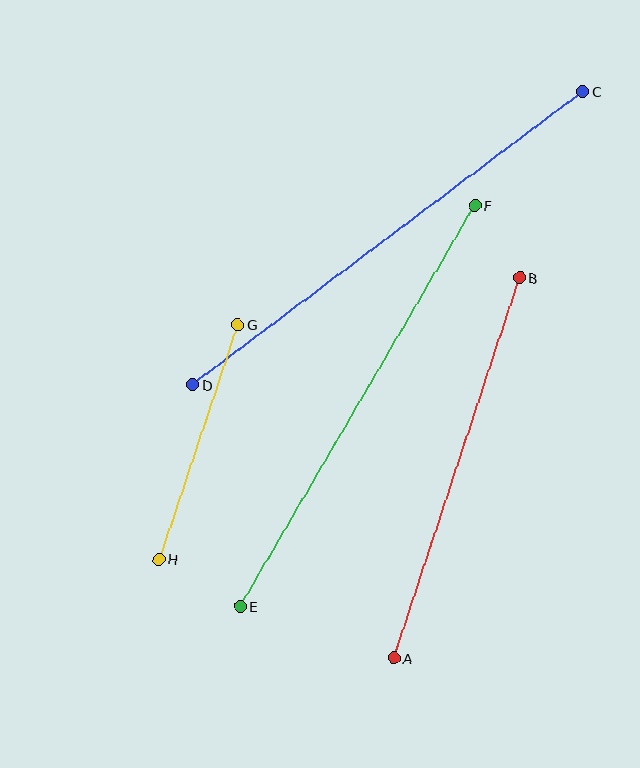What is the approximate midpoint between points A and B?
The midpoint is at approximately (457, 468) pixels.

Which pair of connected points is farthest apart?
Points C and D are farthest apart.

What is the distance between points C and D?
The distance is approximately 488 pixels.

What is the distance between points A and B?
The distance is approximately 401 pixels.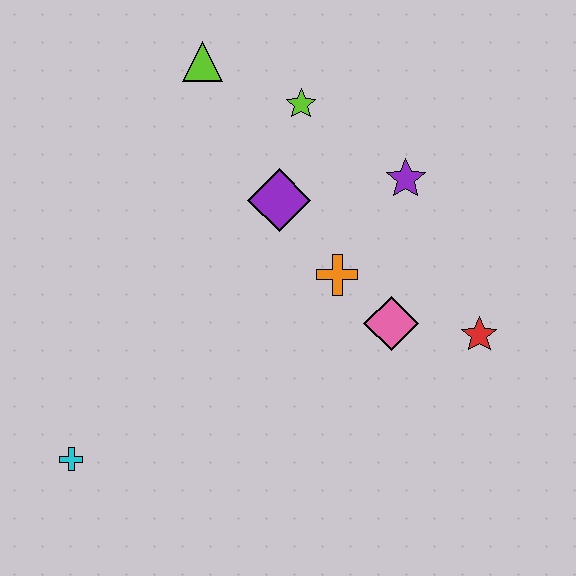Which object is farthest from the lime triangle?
The cyan cross is farthest from the lime triangle.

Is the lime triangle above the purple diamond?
Yes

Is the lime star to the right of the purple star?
No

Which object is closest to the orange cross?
The pink diamond is closest to the orange cross.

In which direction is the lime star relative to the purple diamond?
The lime star is above the purple diamond.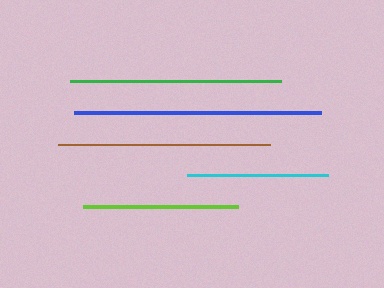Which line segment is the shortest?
The cyan line is the shortest at approximately 141 pixels.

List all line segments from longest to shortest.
From longest to shortest: blue, brown, green, lime, cyan.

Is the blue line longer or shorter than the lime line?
The blue line is longer than the lime line.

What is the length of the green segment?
The green segment is approximately 211 pixels long.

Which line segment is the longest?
The blue line is the longest at approximately 248 pixels.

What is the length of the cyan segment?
The cyan segment is approximately 141 pixels long.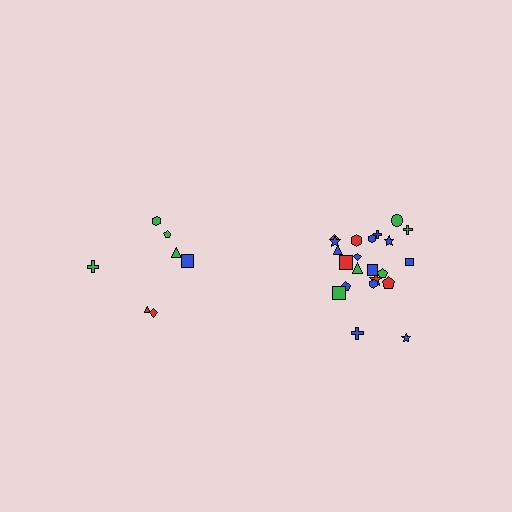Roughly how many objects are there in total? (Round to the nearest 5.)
Roughly 30 objects in total.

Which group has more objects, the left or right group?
The right group.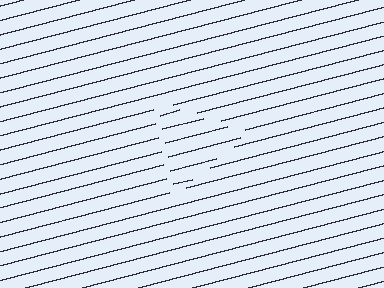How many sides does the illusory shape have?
3 sides — the line-ends trace a triangle.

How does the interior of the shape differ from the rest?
The interior of the shape contains the same grating, shifted by half a period — the contour is defined by the phase discontinuity where line-ends from the inner and outer gratings abut.